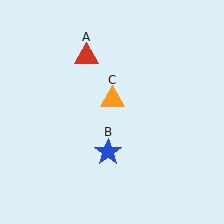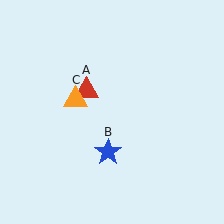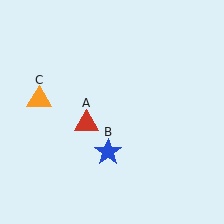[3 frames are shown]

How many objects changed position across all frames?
2 objects changed position: red triangle (object A), orange triangle (object C).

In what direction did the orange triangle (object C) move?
The orange triangle (object C) moved left.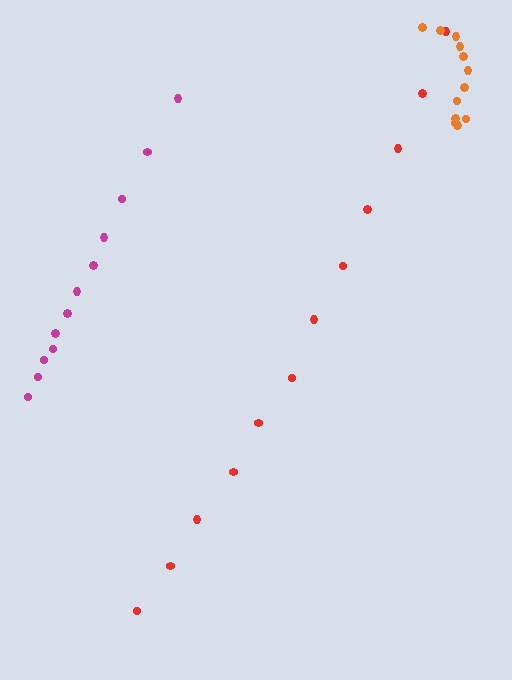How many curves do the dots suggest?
There are 3 distinct paths.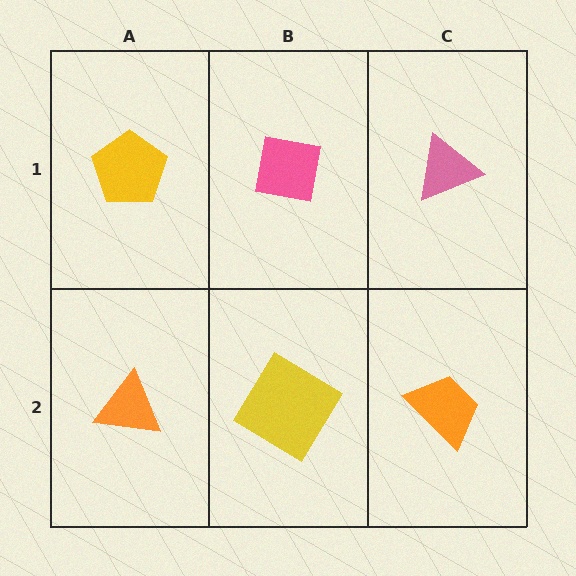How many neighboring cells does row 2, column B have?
3.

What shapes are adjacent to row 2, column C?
A pink triangle (row 1, column C), a yellow diamond (row 2, column B).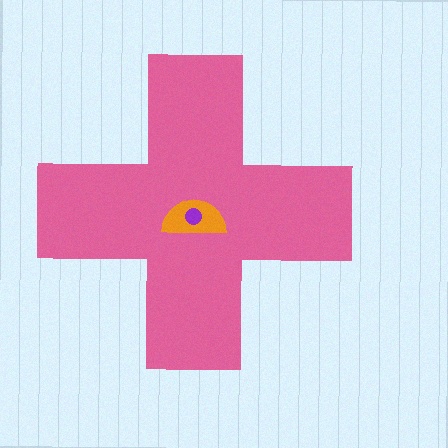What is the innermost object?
The purple circle.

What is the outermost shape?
The pink cross.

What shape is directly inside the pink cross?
The orange semicircle.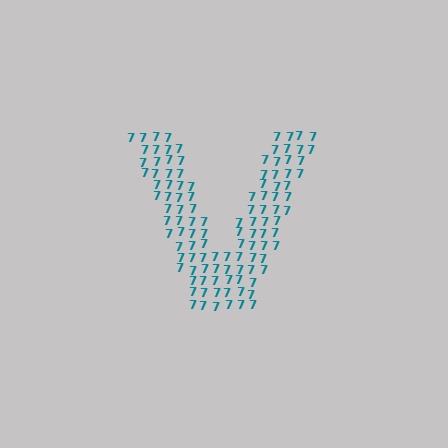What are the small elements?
The small elements are digit 7's.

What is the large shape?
The large shape is the letter V.